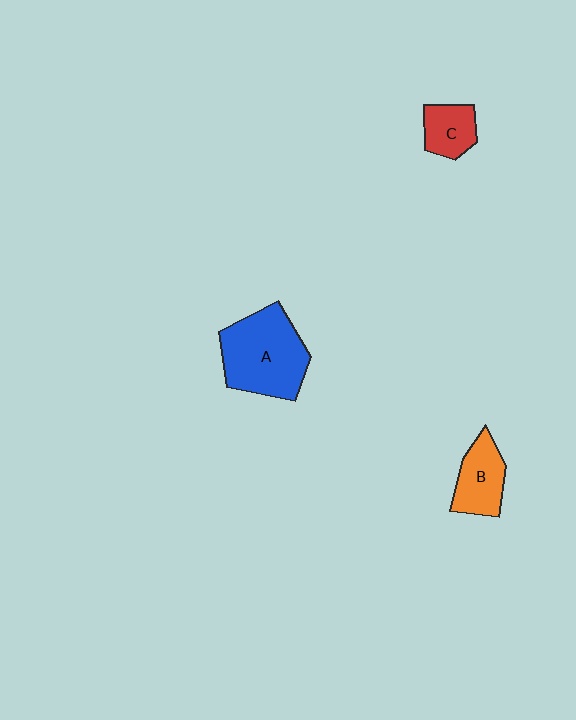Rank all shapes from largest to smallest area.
From largest to smallest: A (blue), B (orange), C (red).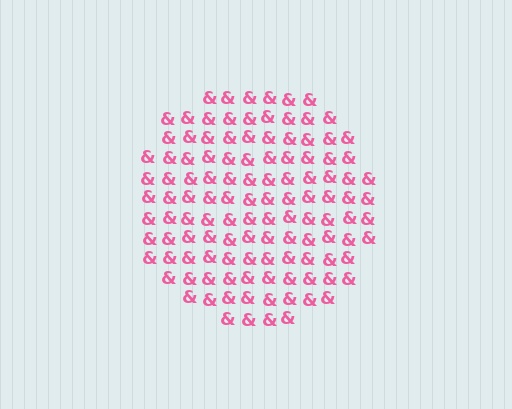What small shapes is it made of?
It is made of small ampersands.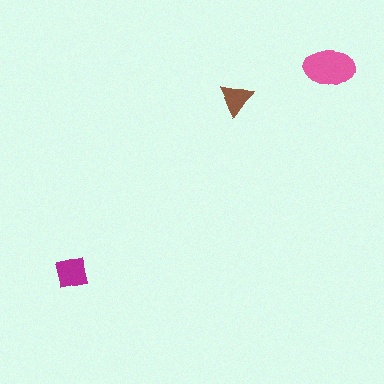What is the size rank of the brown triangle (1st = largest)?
3rd.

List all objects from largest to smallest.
The pink ellipse, the magenta square, the brown triangle.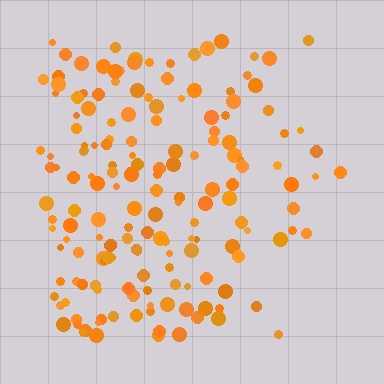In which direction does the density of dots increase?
From right to left, with the left side densest.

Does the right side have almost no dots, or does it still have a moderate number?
Still a moderate number, just noticeably fewer than the left.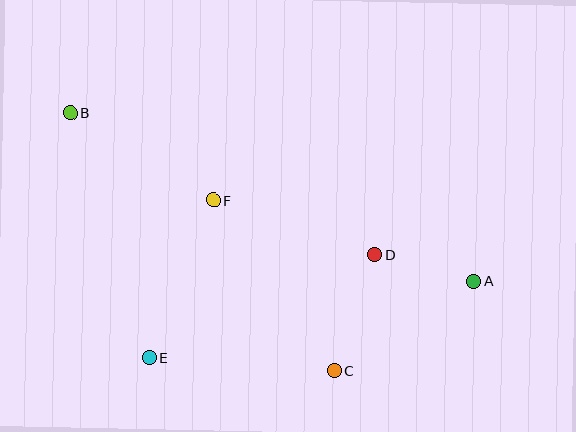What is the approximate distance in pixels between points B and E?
The distance between B and E is approximately 258 pixels.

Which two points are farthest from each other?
Points A and B are farthest from each other.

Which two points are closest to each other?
Points A and D are closest to each other.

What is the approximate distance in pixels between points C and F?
The distance between C and F is approximately 209 pixels.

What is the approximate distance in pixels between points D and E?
The distance between D and E is approximately 248 pixels.